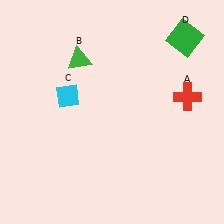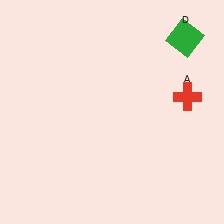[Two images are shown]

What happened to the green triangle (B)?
The green triangle (B) was removed in Image 2. It was in the top-left area of Image 1.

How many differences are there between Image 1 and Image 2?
There are 2 differences between the two images.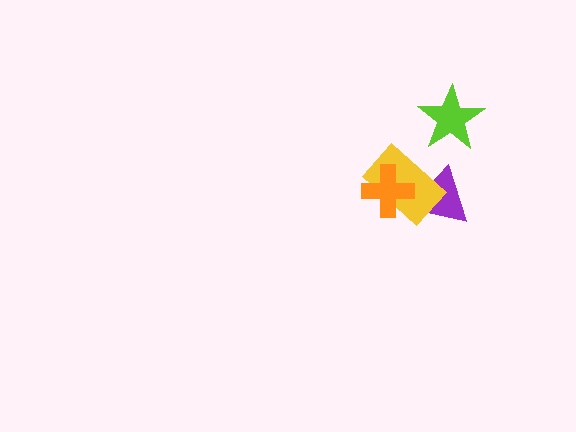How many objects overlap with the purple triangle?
2 objects overlap with the purple triangle.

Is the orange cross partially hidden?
No, no other shape covers it.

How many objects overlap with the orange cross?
2 objects overlap with the orange cross.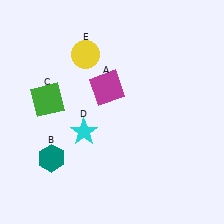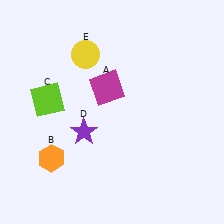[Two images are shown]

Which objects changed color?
B changed from teal to orange. C changed from green to lime. D changed from cyan to purple.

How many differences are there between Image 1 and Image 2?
There are 3 differences between the two images.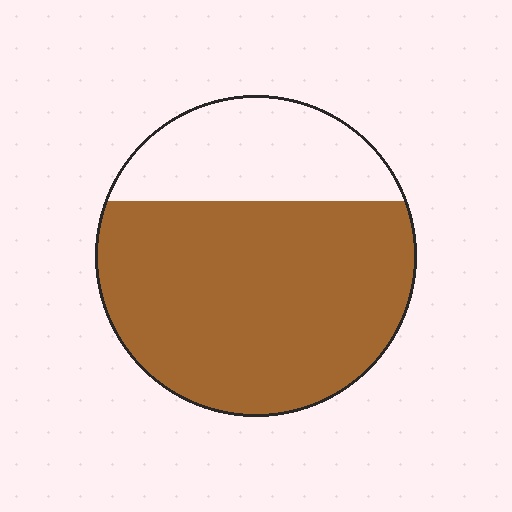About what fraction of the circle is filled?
About three quarters (3/4).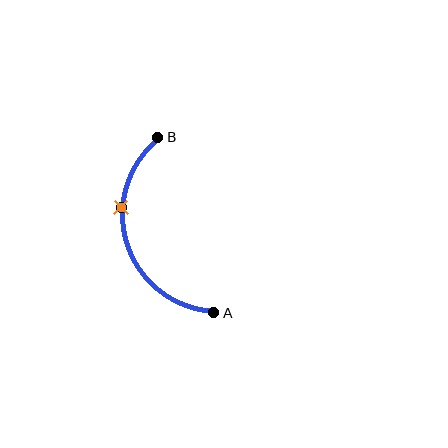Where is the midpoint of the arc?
The arc midpoint is the point on the curve farthest from the straight line joining A and B. It sits to the left of that line.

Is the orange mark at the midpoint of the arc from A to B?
No. The orange mark lies on the arc but is closer to endpoint B. The arc midpoint would be at the point on the curve equidistant along the arc from both A and B.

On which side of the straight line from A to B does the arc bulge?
The arc bulges to the left of the straight line connecting A and B.